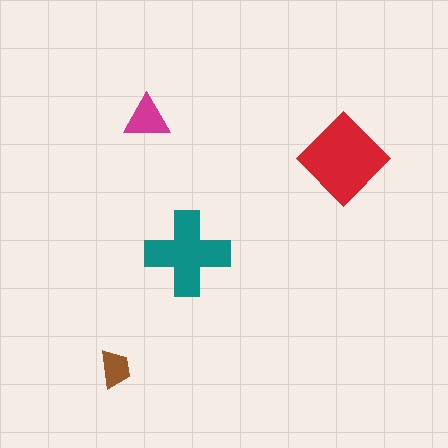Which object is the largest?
The red diamond.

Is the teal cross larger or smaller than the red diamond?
Smaller.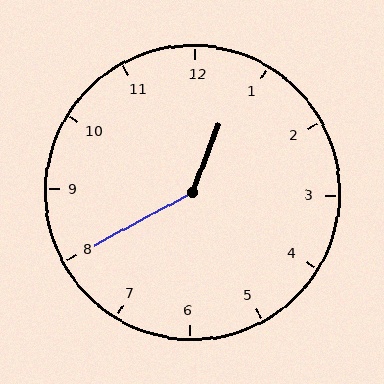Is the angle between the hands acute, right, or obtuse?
It is obtuse.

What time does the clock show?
12:40.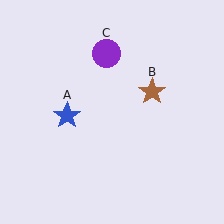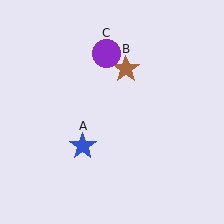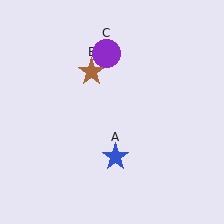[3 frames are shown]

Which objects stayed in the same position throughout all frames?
Purple circle (object C) remained stationary.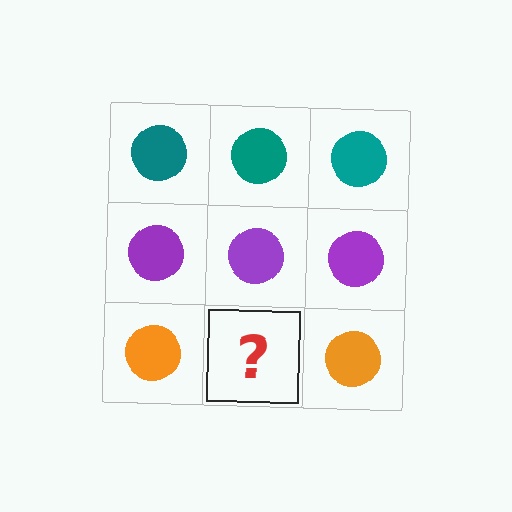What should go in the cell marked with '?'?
The missing cell should contain an orange circle.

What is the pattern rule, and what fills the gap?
The rule is that each row has a consistent color. The gap should be filled with an orange circle.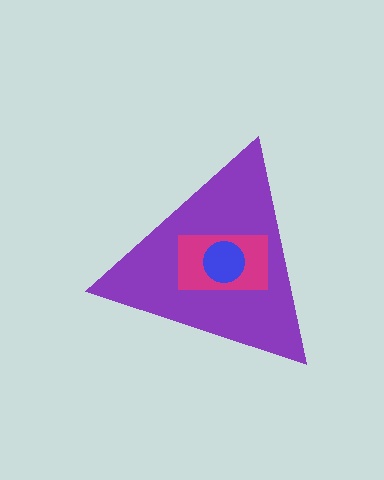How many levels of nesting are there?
3.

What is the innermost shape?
The blue circle.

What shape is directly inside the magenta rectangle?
The blue circle.